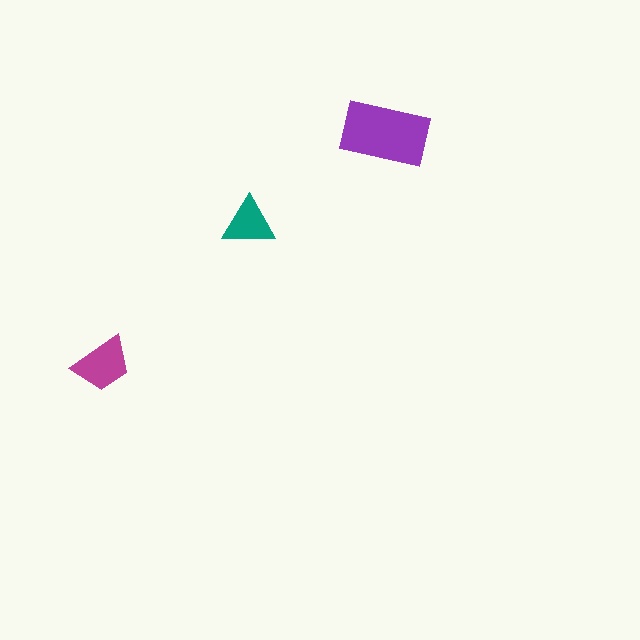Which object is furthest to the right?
The purple rectangle is rightmost.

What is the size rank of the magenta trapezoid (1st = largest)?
2nd.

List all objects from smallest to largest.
The teal triangle, the magenta trapezoid, the purple rectangle.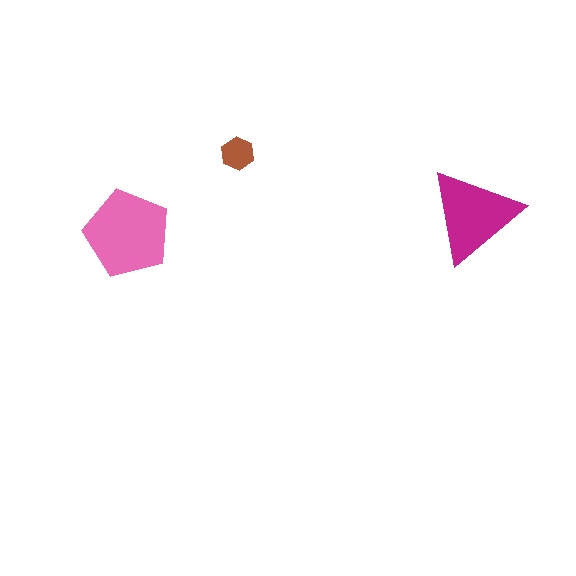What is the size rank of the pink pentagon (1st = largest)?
1st.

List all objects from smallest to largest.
The brown hexagon, the magenta triangle, the pink pentagon.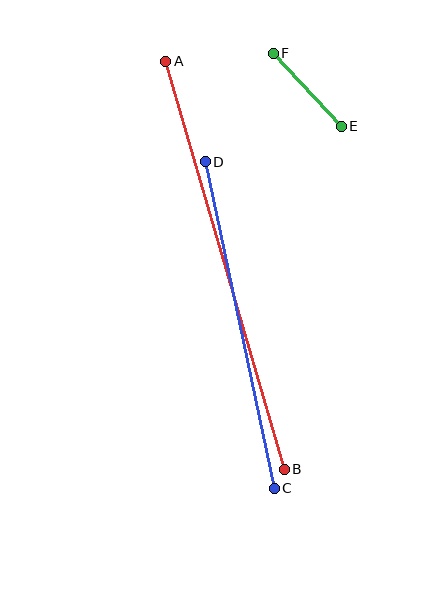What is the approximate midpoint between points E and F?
The midpoint is at approximately (307, 90) pixels.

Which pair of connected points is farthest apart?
Points A and B are farthest apart.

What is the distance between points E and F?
The distance is approximately 100 pixels.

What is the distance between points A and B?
The distance is approximately 425 pixels.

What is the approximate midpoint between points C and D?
The midpoint is at approximately (240, 325) pixels.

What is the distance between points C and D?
The distance is approximately 333 pixels.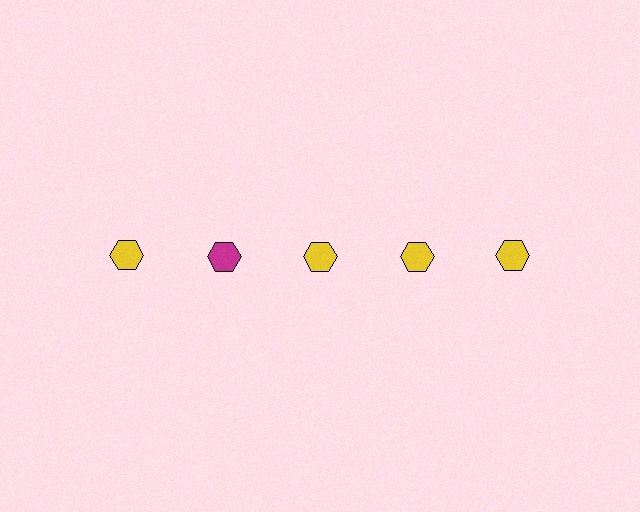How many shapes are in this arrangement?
There are 5 shapes arranged in a grid pattern.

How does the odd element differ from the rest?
It has a different color: magenta instead of yellow.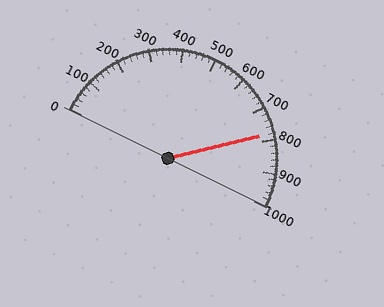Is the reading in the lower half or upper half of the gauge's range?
The reading is in the upper half of the range (0 to 1000).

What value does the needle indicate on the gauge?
The needle indicates approximately 780.